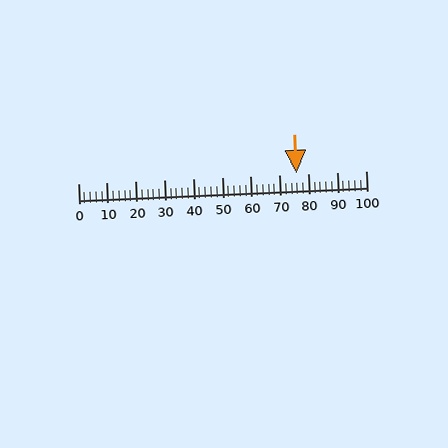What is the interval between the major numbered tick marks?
The major tick marks are spaced 10 units apart.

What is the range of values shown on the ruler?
The ruler shows values from 0 to 100.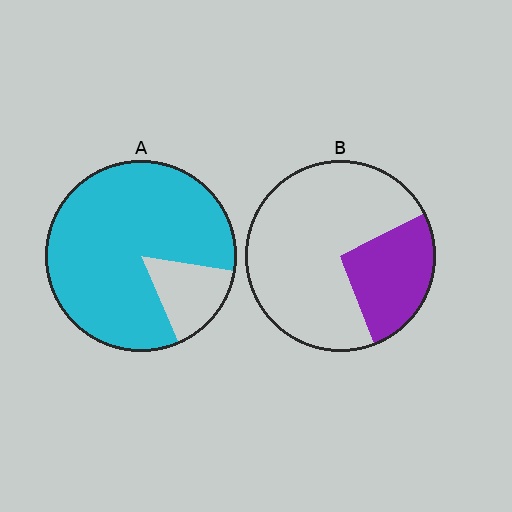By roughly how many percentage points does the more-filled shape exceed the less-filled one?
By roughly 55 percentage points (A over B).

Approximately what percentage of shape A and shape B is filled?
A is approximately 85% and B is approximately 25%.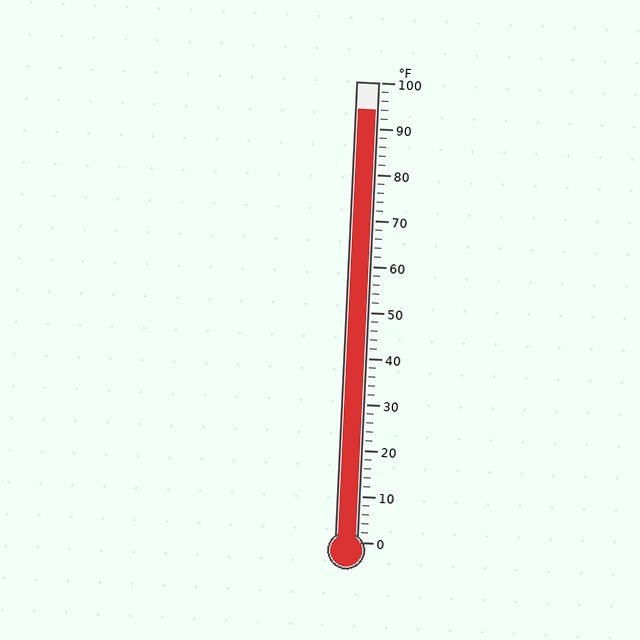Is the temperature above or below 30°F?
The temperature is above 30°F.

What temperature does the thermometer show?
The thermometer shows approximately 94°F.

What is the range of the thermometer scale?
The thermometer scale ranges from 0°F to 100°F.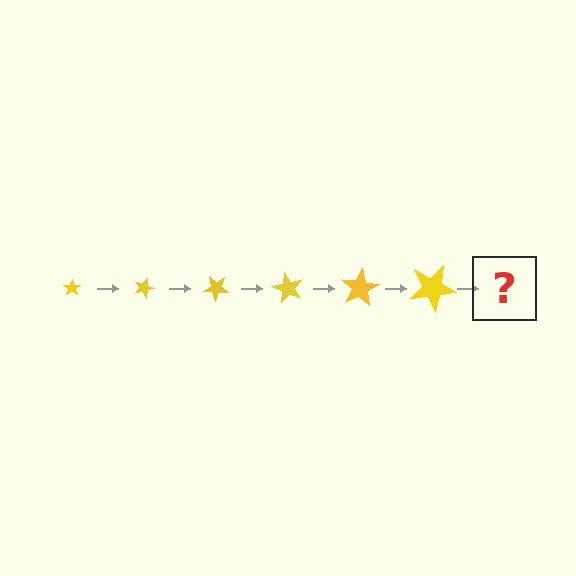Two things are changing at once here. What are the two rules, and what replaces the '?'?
The two rules are that the star grows larger each step and it rotates 20 degrees each step. The '?' should be a star, larger than the previous one and rotated 120 degrees from the start.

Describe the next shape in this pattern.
It should be a star, larger than the previous one and rotated 120 degrees from the start.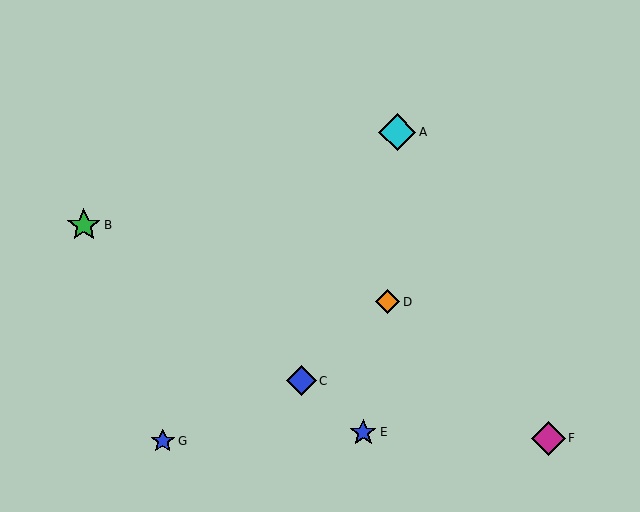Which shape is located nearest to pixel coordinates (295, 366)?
The blue diamond (labeled C) at (301, 381) is nearest to that location.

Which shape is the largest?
The cyan diamond (labeled A) is the largest.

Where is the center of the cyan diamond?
The center of the cyan diamond is at (397, 132).